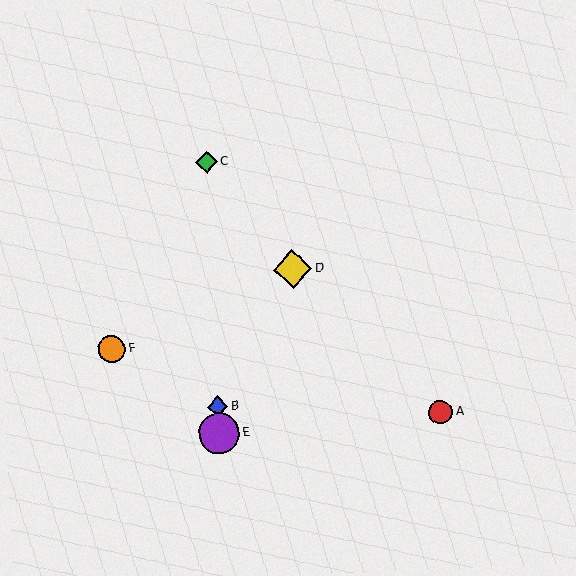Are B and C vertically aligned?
Yes, both are at x≈218.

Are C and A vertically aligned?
No, C is at x≈207 and A is at x≈441.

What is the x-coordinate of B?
Object B is at x≈218.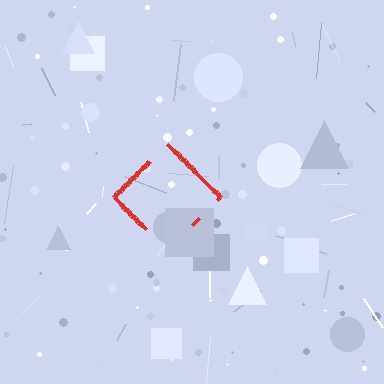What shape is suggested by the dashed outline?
The dashed outline suggests a diamond.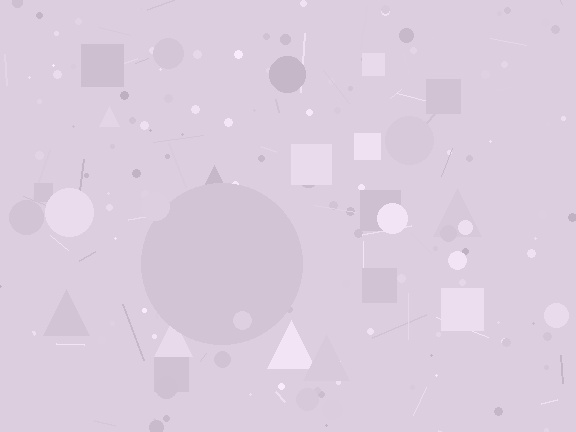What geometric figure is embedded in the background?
A circle is embedded in the background.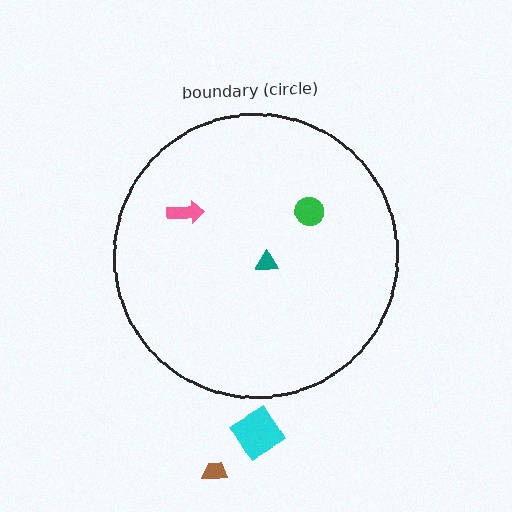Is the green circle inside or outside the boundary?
Inside.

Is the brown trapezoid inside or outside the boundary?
Outside.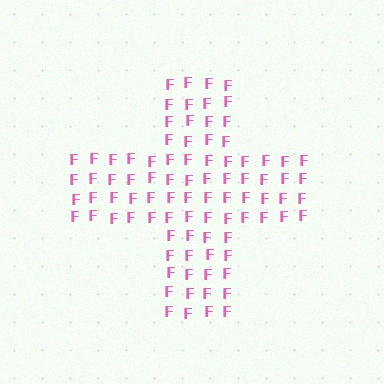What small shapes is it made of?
It is made of small letter F's.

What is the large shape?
The large shape is a cross.